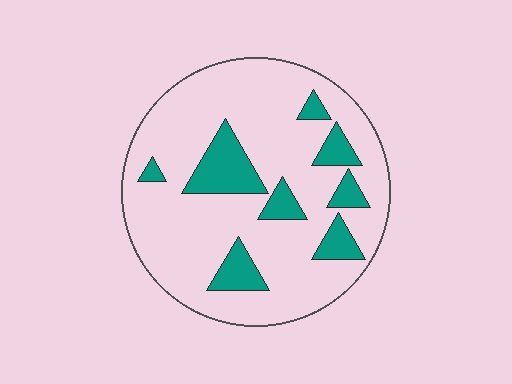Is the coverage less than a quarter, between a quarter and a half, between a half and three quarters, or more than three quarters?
Less than a quarter.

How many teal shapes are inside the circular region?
8.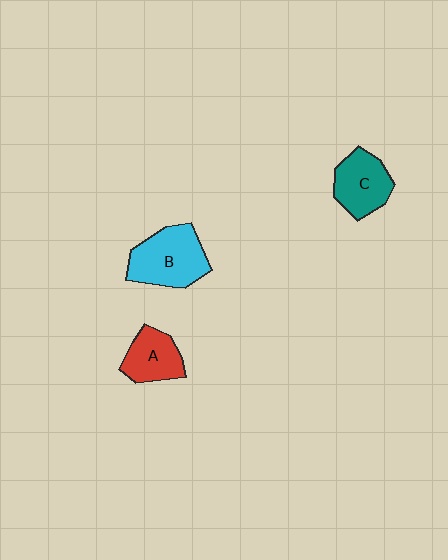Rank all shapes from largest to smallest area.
From largest to smallest: B (cyan), C (teal), A (red).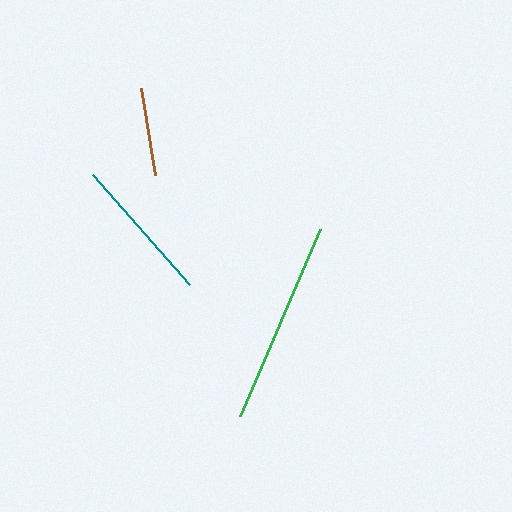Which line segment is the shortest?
The brown line is the shortest at approximately 87 pixels.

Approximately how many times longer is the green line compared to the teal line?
The green line is approximately 1.4 times the length of the teal line.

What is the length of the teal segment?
The teal segment is approximately 147 pixels long.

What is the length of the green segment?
The green segment is approximately 204 pixels long.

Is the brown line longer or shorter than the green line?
The green line is longer than the brown line.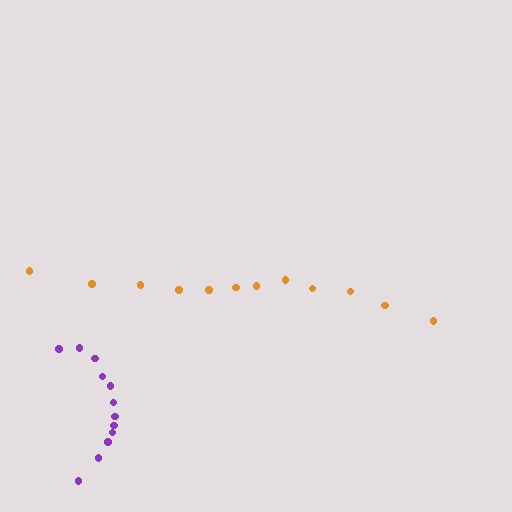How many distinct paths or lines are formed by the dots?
There are 2 distinct paths.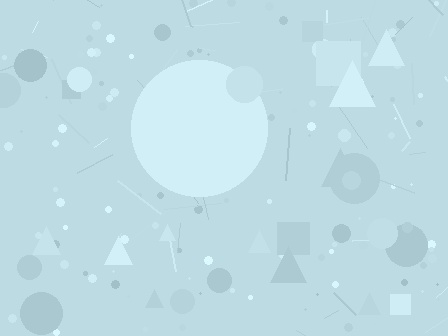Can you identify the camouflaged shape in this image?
The camouflaged shape is a circle.